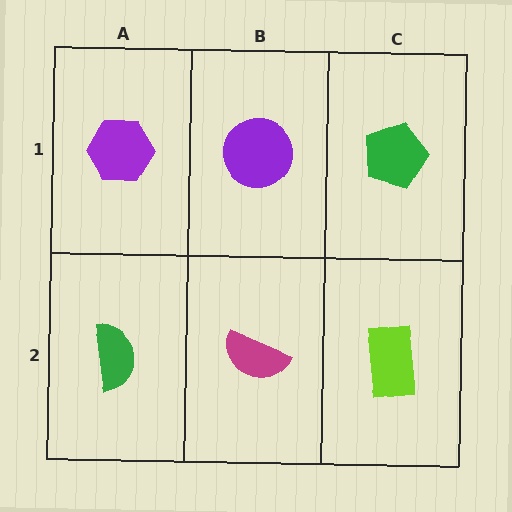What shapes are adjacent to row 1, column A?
A green semicircle (row 2, column A), a purple circle (row 1, column B).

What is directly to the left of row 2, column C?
A magenta semicircle.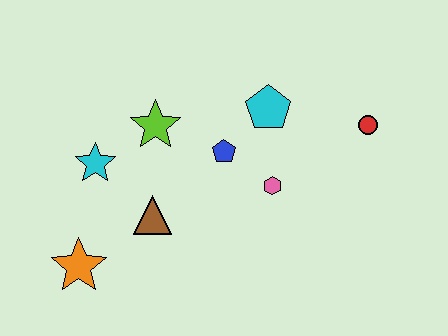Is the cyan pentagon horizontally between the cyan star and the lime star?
No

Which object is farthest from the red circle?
The orange star is farthest from the red circle.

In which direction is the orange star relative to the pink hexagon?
The orange star is to the left of the pink hexagon.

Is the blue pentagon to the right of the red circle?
No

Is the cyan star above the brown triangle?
Yes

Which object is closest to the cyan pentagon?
The blue pentagon is closest to the cyan pentagon.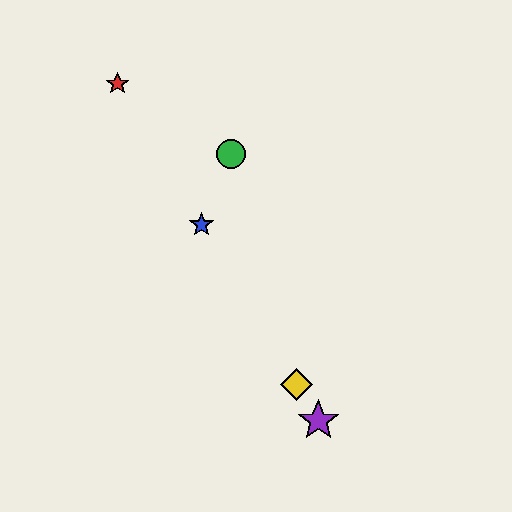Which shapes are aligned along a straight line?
The red star, the blue star, the yellow diamond, the purple star are aligned along a straight line.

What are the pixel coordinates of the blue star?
The blue star is at (202, 225).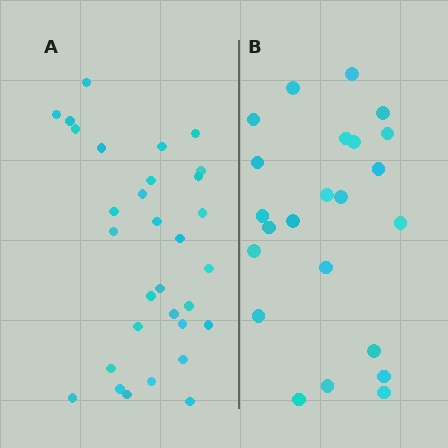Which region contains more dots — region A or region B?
Region A (the left region) has more dots.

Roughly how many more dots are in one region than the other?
Region A has roughly 8 or so more dots than region B.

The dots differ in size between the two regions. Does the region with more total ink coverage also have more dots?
No. Region B has more total ink coverage because its dots are larger, but region A actually contains more individual dots. Total area can be misleading — the number of items is what matters here.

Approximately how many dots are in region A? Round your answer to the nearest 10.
About 30 dots. (The exact count is 31, which rounds to 30.)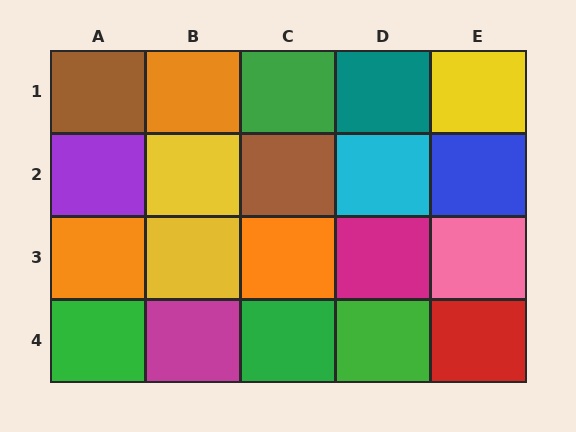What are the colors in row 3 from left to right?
Orange, yellow, orange, magenta, pink.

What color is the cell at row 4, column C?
Green.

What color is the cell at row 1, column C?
Green.